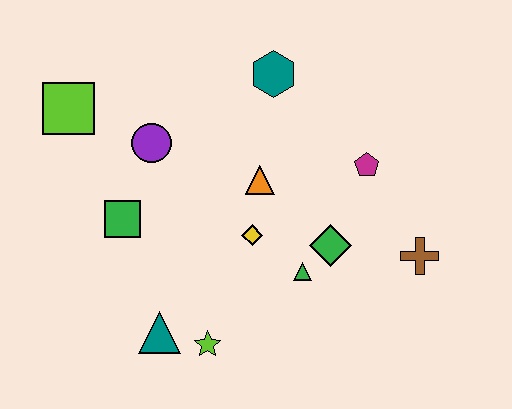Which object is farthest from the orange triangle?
The lime square is farthest from the orange triangle.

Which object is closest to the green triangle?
The green diamond is closest to the green triangle.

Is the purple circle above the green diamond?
Yes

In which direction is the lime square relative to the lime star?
The lime square is above the lime star.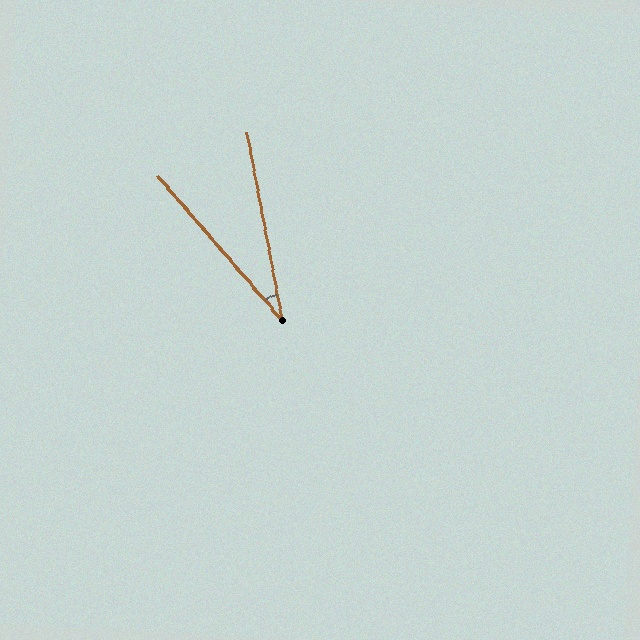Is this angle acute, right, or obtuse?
It is acute.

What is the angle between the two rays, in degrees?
Approximately 30 degrees.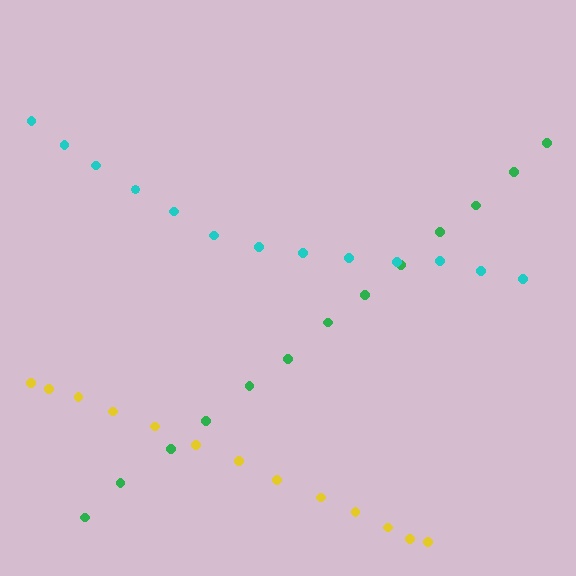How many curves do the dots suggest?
There are 3 distinct paths.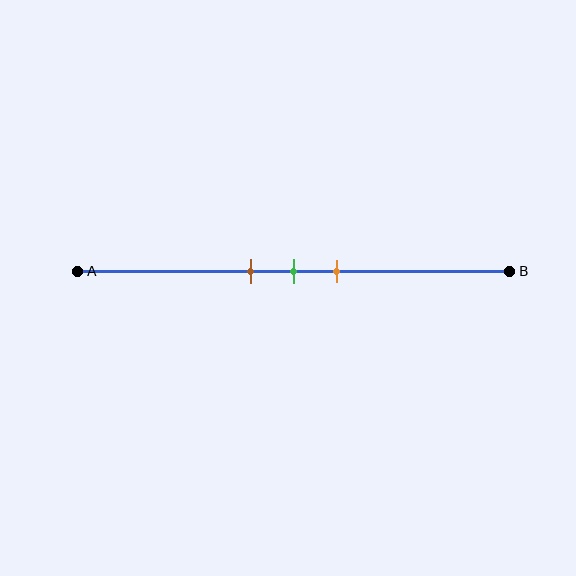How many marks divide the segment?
There are 3 marks dividing the segment.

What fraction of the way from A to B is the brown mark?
The brown mark is approximately 40% (0.4) of the way from A to B.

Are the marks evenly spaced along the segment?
Yes, the marks are approximately evenly spaced.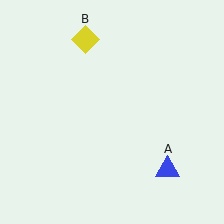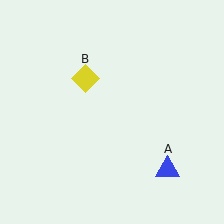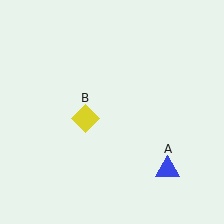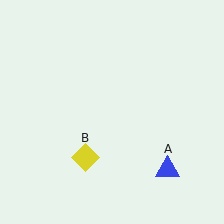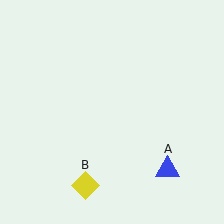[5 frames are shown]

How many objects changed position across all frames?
1 object changed position: yellow diamond (object B).